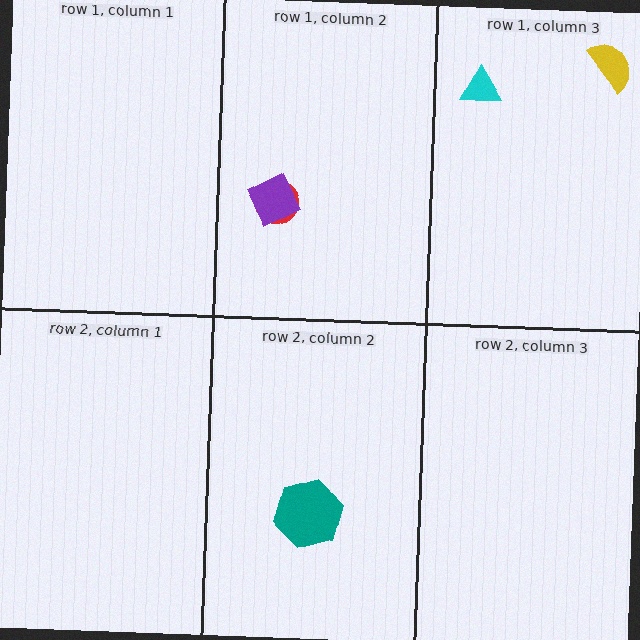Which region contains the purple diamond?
The row 1, column 2 region.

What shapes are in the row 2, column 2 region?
The teal hexagon.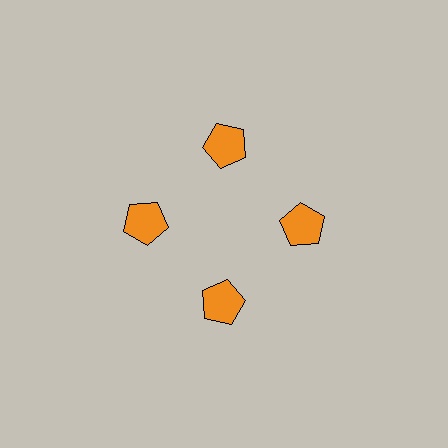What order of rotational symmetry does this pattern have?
This pattern has 4-fold rotational symmetry.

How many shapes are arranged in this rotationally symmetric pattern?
There are 4 shapes, arranged in 4 groups of 1.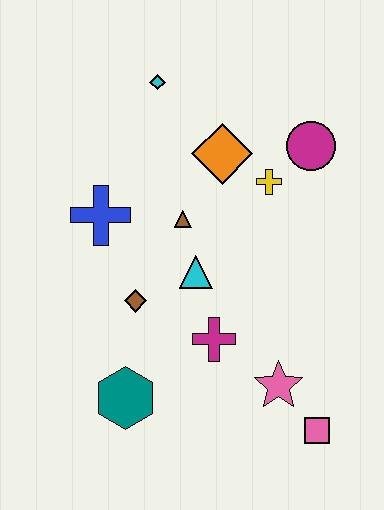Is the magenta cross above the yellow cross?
No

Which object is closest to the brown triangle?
The cyan triangle is closest to the brown triangle.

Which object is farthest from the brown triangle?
The pink square is farthest from the brown triangle.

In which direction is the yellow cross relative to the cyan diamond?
The yellow cross is to the right of the cyan diamond.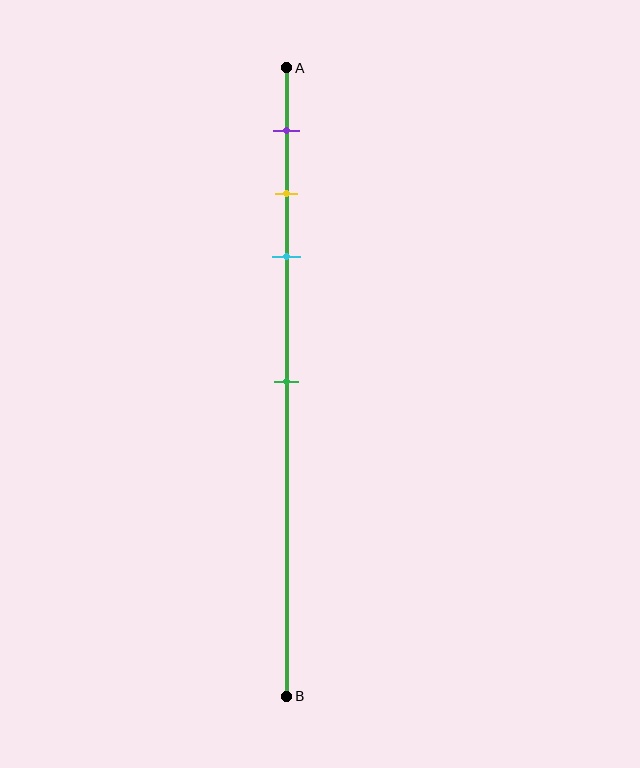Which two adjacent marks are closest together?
The yellow and cyan marks are the closest adjacent pair.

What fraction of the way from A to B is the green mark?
The green mark is approximately 50% (0.5) of the way from A to B.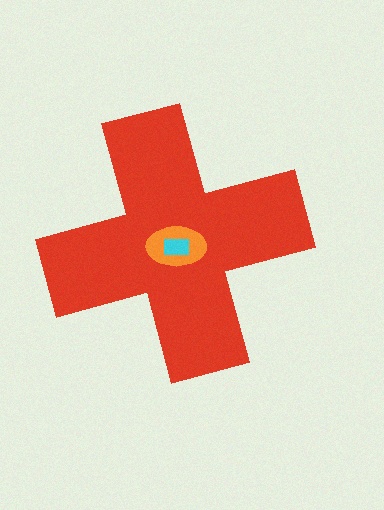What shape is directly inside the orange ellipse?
The cyan rectangle.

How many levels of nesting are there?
3.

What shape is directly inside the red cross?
The orange ellipse.